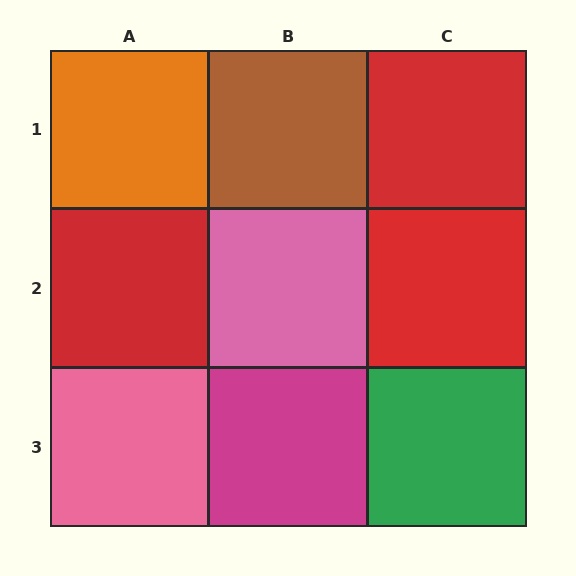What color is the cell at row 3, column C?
Green.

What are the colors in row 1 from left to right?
Orange, brown, red.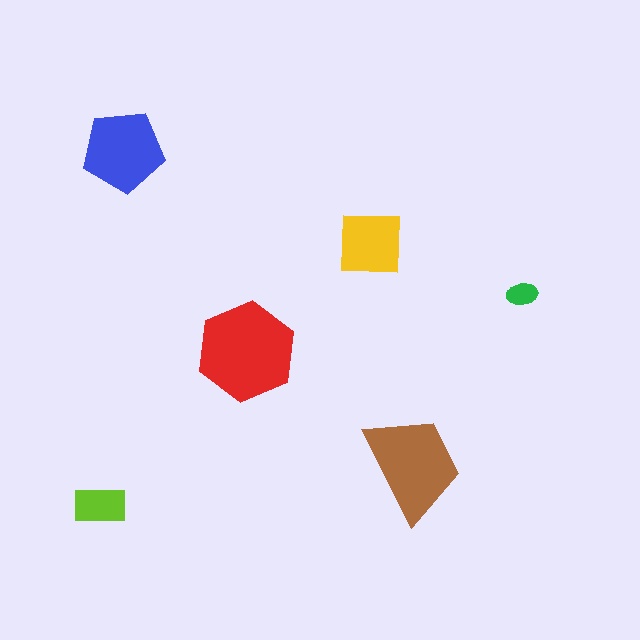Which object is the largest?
The red hexagon.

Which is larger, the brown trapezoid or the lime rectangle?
The brown trapezoid.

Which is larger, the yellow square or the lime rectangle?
The yellow square.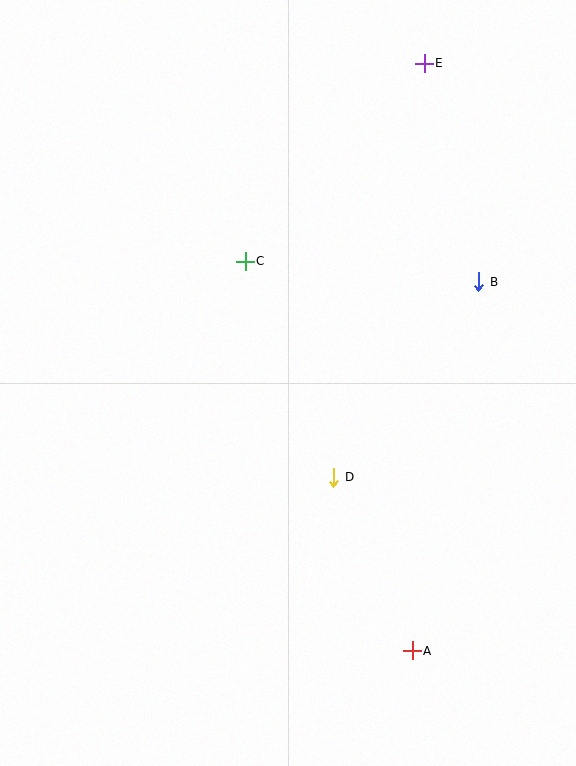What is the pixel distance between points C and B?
The distance between C and B is 235 pixels.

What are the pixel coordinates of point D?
Point D is at (334, 477).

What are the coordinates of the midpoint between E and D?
The midpoint between E and D is at (379, 270).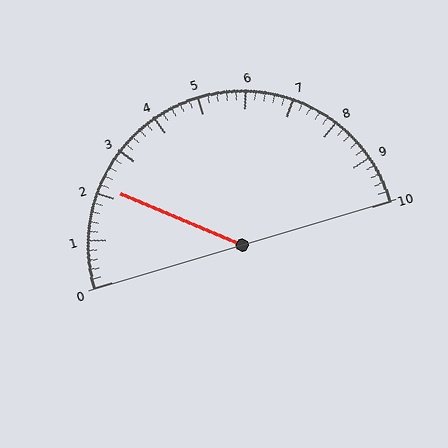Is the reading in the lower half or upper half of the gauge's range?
The reading is in the lower half of the range (0 to 10).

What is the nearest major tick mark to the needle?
The nearest major tick mark is 2.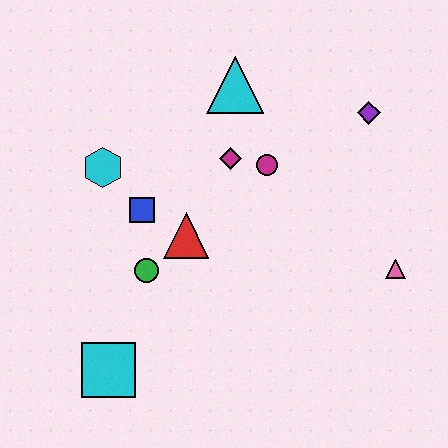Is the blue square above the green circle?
Yes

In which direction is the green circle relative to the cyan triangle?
The green circle is below the cyan triangle.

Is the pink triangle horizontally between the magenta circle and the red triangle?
No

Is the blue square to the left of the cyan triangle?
Yes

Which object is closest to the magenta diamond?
The magenta circle is closest to the magenta diamond.